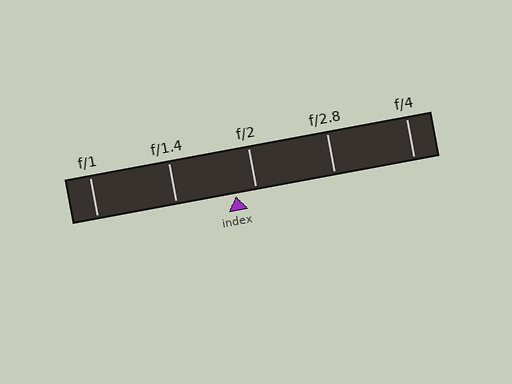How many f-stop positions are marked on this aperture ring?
There are 5 f-stop positions marked.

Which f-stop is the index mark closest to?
The index mark is closest to f/2.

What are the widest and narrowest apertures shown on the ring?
The widest aperture shown is f/1 and the narrowest is f/4.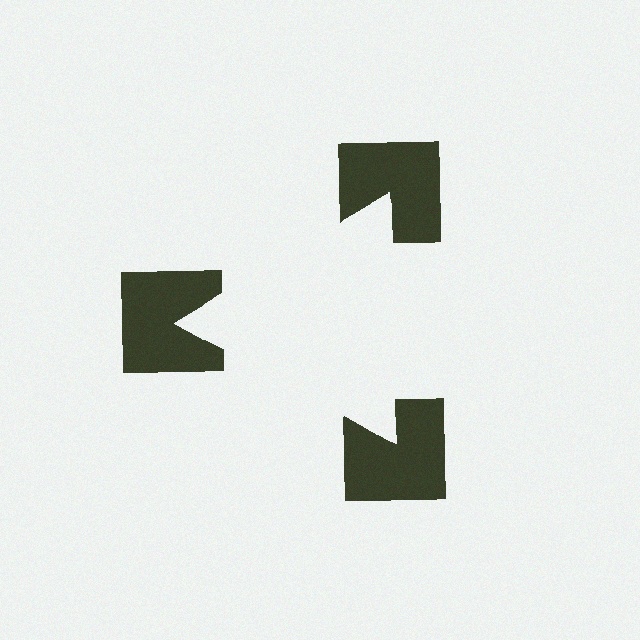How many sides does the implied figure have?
3 sides.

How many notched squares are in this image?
There are 3 — one at each vertex of the illusory triangle.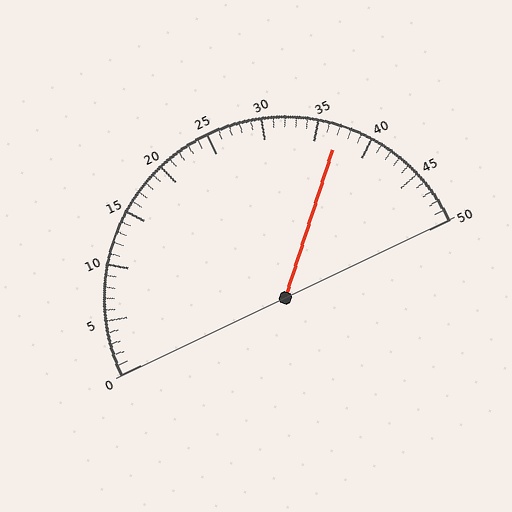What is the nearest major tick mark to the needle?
The nearest major tick mark is 35.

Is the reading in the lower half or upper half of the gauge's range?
The reading is in the upper half of the range (0 to 50).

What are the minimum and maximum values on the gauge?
The gauge ranges from 0 to 50.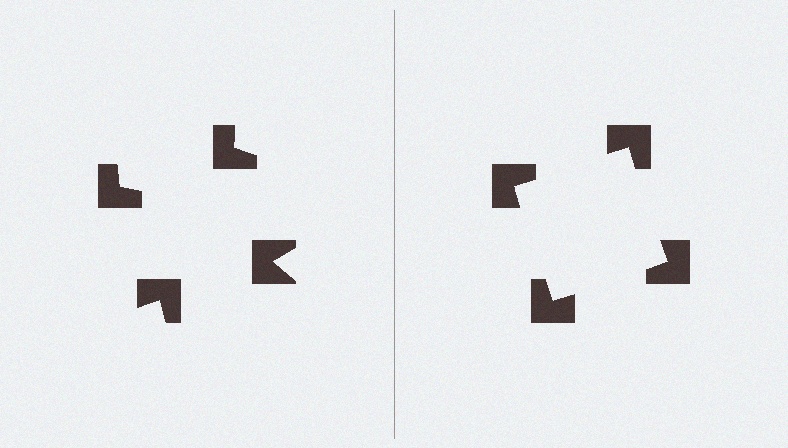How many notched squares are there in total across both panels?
8 — 4 on each side.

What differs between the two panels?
The notched squares are positioned identically on both sides; only the wedge orientations differ. On the right they align to a square; on the left they are misaligned.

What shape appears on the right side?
An illusory square.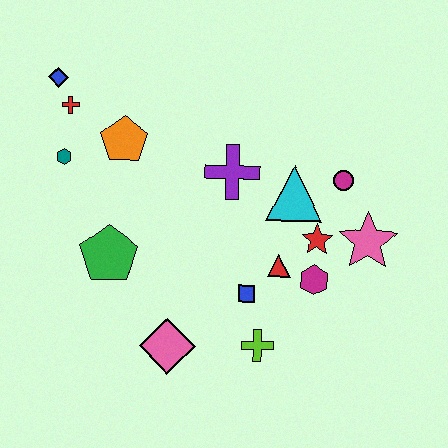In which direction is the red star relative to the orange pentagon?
The red star is to the right of the orange pentagon.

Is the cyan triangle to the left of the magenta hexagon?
Yes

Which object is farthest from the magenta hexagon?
The blue diamond is farthest from the magenta hexagon.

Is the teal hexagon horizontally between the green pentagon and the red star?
No